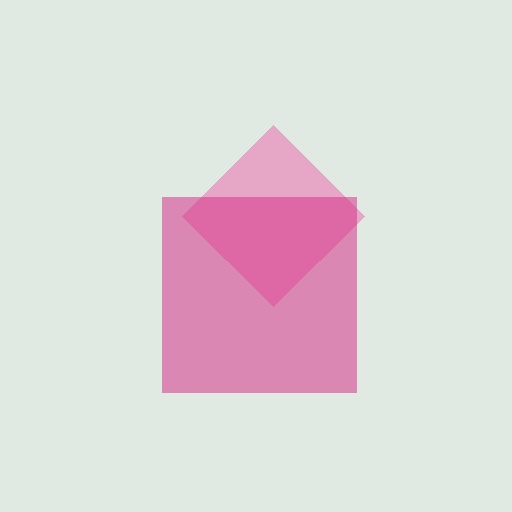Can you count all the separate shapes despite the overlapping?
Yes, there are 2 separate shapes.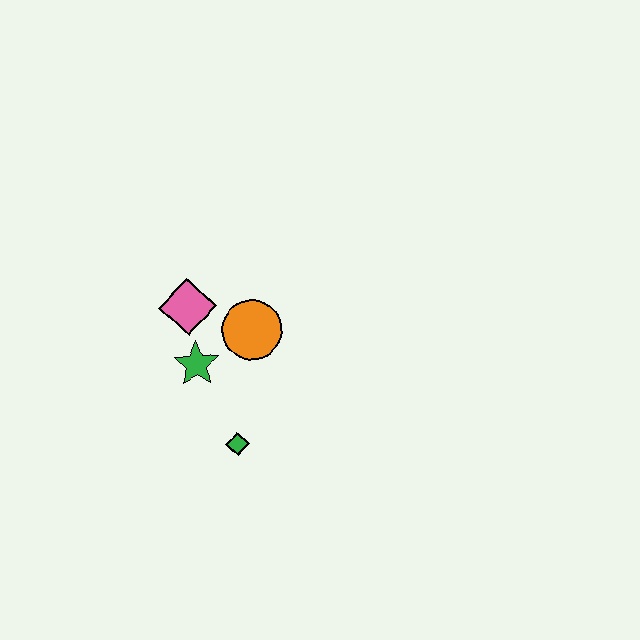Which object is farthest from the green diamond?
The pink diamond is farthest from the green diamond.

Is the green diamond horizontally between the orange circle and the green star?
Yes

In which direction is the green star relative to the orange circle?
The green star is to the left of the orange circle.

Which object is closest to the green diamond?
The green star is closest to the green diamond.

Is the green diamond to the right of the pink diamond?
Yes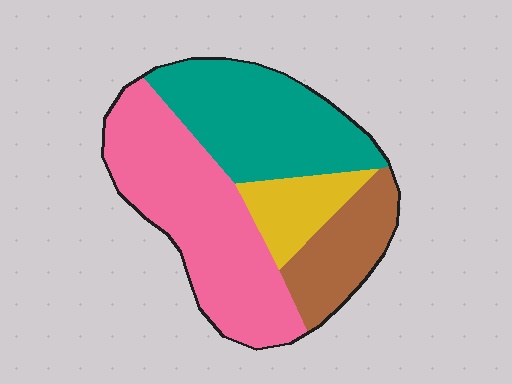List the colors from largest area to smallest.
From largest to smallest: pink, teal, brown, yellow.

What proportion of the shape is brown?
Brown covers roughly 15% of the shape.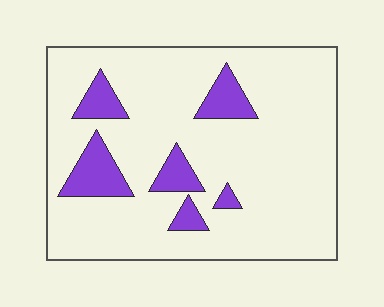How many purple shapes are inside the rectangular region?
6.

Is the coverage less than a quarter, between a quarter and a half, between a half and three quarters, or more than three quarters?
Less than a quarter.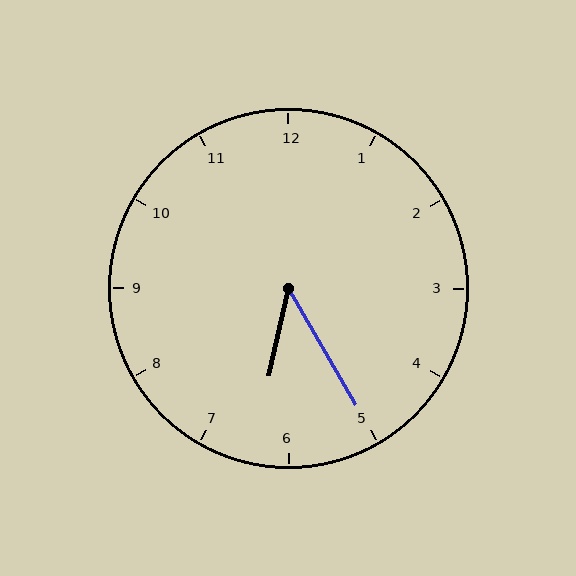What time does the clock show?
6:25.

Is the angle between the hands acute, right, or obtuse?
It is acute.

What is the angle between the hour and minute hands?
Approximately 42 degrees.